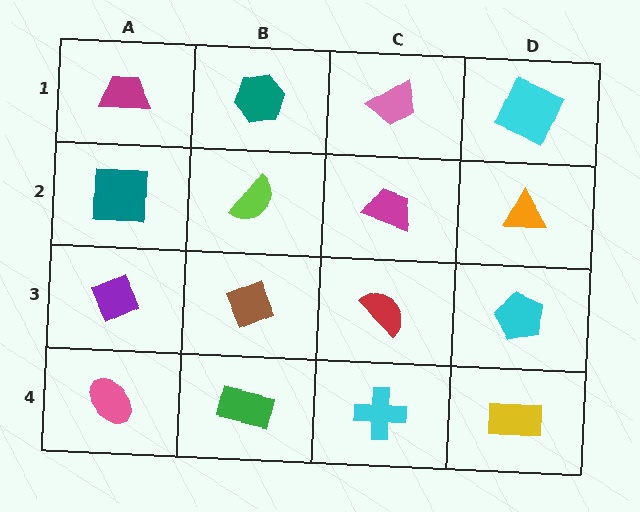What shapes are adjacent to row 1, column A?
A teal square (row 2, column A), a teal hexagon (row 1, column B).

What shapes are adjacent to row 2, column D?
A cyan square (row 1, column D), a cyan pentagon (row 3, column D), a magenta trapezoid (row 2, column C).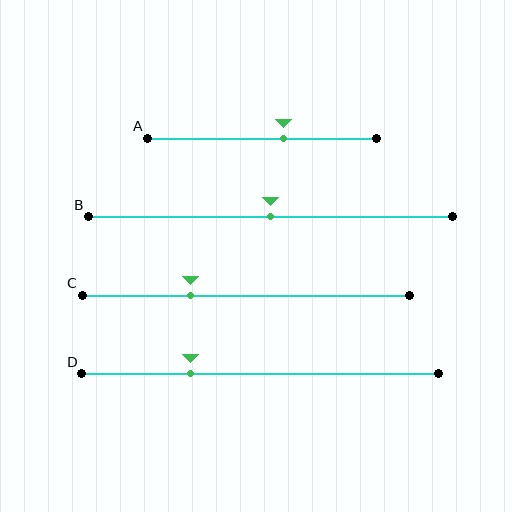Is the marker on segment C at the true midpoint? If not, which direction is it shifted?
No, the marker on segment C is shifted to the left by about 17% of the segment length.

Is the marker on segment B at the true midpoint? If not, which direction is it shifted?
Yes, the marker on segment B is at the true midpoint.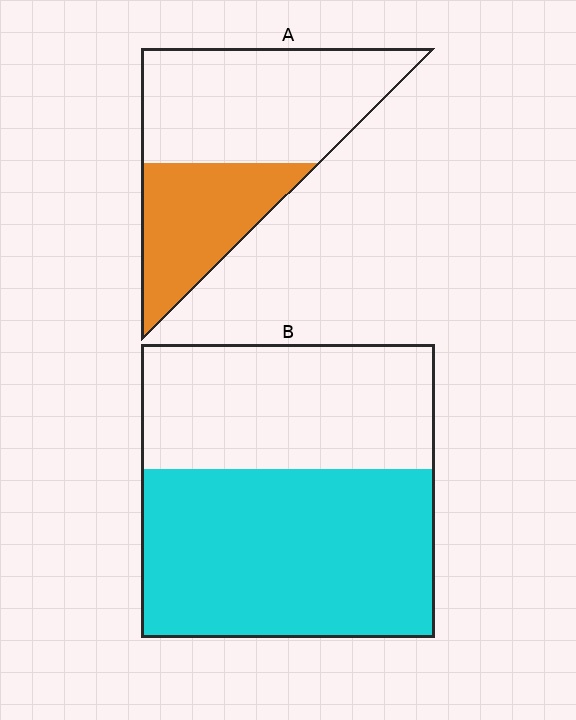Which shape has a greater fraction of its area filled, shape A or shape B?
Shape B.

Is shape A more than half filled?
No.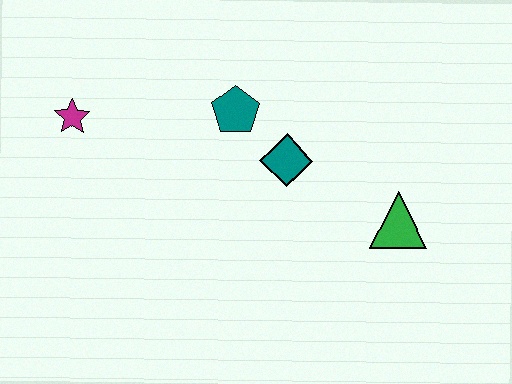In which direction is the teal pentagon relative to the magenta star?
The teal pentagon is to the right of the magenta star.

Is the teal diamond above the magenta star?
No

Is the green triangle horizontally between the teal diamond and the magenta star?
No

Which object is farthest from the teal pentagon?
The green triangle is farthest from the teal pentagon.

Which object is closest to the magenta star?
The teal pentagon is closest to the magenta star.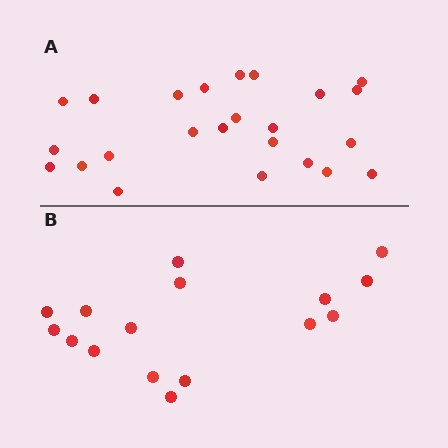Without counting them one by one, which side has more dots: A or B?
Region A (the top region) has more dots.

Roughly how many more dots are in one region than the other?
Region A has roughly 8 or so more dots than region B.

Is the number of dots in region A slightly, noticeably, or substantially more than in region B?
Region A has substantially more. The ratio is roughly 1.5 to 1.